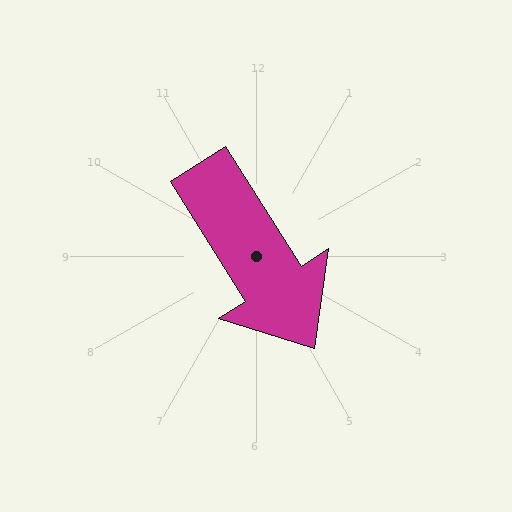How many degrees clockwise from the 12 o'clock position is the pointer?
Approximately 148 degrees.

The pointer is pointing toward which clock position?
Roughly 5 o'clock.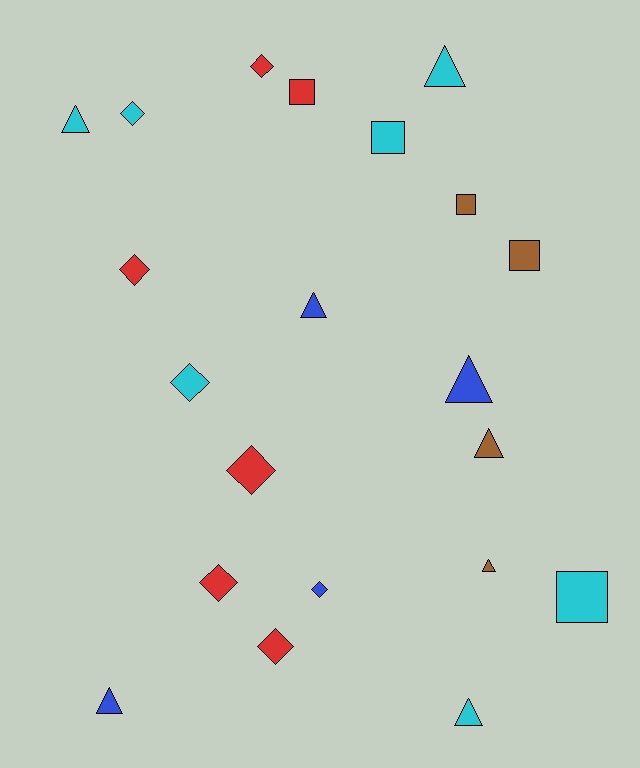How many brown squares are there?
There are 2 brown squares.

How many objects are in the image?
There are 21 objects.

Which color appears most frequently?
Cyan, with 7 objects.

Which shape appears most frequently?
Triangle, with 8 objects.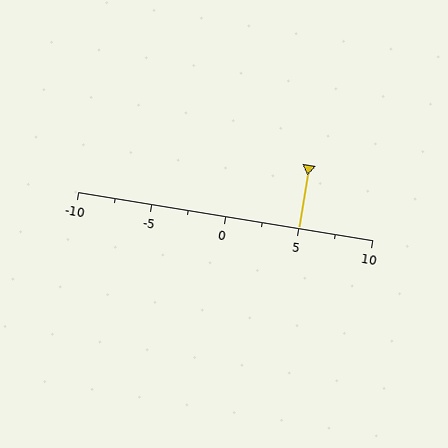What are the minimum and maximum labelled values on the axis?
The axis runs from -10 to 10.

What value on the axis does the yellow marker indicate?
The marker indicates approximately 5.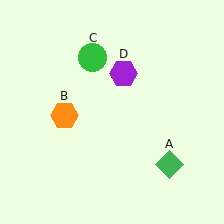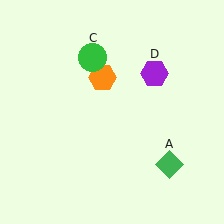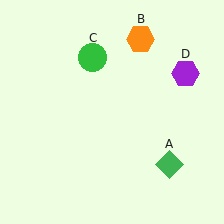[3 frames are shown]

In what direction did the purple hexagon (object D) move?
The purple hexagon (object D) moved right.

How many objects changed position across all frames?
2 objects changed position: orange hexagon (object B), purple hexagon (object D).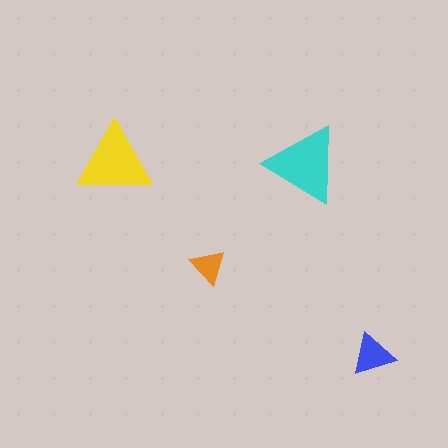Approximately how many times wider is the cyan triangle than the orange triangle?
About 2 times wider.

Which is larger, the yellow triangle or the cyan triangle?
The cyan one.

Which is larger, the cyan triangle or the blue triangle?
The cyan one.